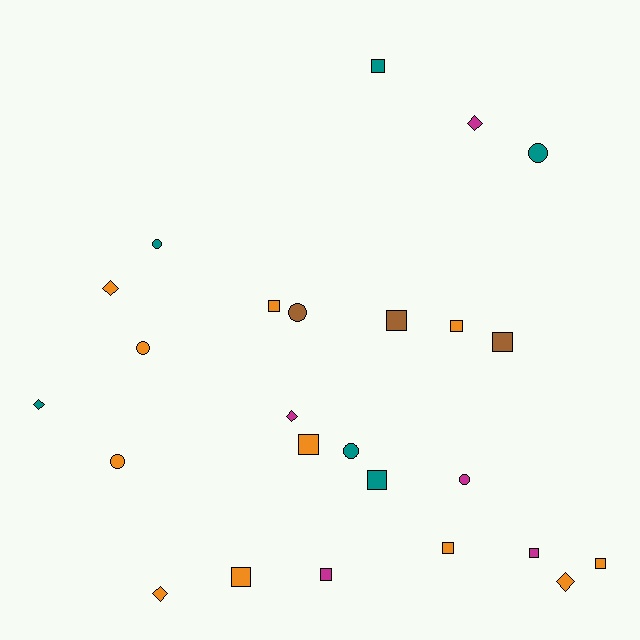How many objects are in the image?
There are 25 objects.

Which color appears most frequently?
Orange, with 11 objects.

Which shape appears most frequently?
Square, with 12 objects.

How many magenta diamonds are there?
There are 2 magenta diamonds.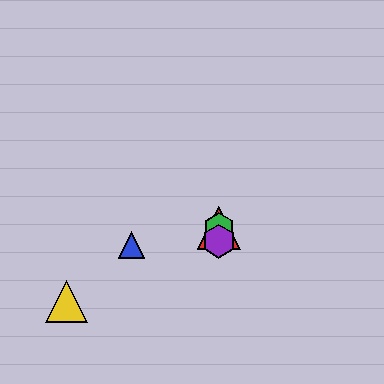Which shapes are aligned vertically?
The red triangle, the green hexagon, the purple hexagon are aligned vertically.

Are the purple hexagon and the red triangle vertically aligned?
Yes, both are at x≈219.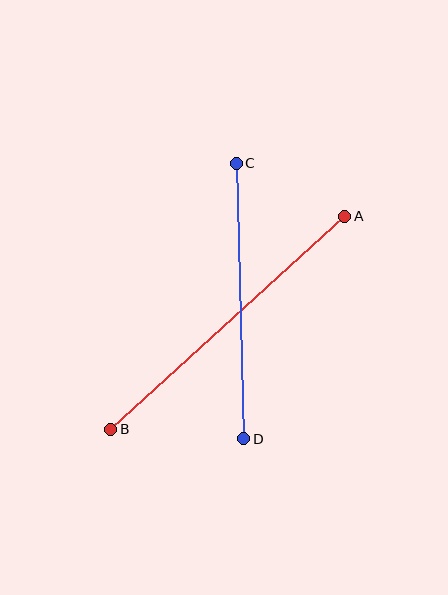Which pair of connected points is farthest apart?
Points A and B are farthest apart.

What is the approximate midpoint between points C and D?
The midpoint is at approximately (240, 301) pixels.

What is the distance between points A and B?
The distance is approximately 317 pixels.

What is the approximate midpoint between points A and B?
The midpoint is at approximately (228, 323) pixels.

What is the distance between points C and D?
The distance is approximately 276 pixels.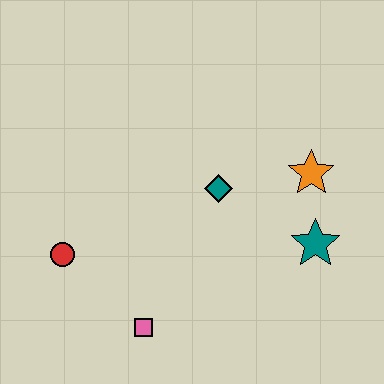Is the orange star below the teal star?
No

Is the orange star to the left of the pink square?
No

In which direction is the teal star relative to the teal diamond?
The teal star is to the right of the teal diamond.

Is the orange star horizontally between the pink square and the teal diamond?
No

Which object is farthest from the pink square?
The orange star is farthest from the pink square.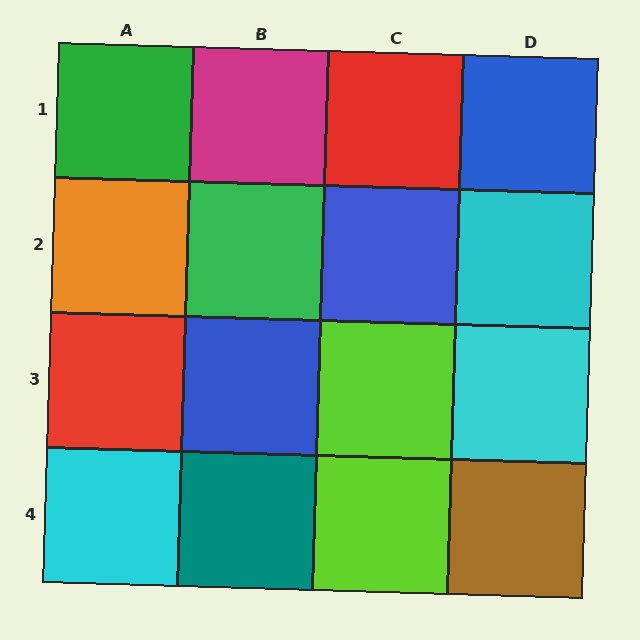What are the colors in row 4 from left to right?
Cyan, teal, lime, brown.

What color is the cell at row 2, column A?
Orange.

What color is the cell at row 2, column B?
Green.